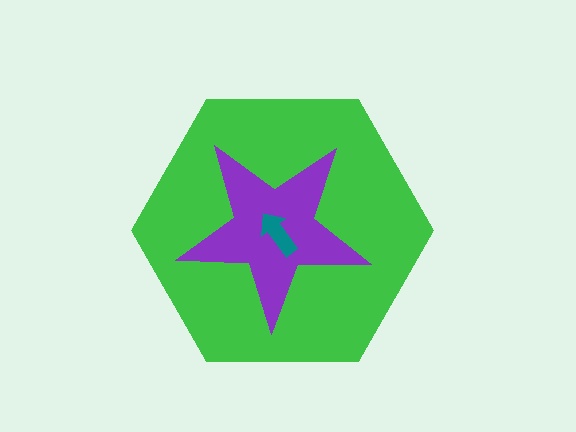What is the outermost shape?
The green hexagon.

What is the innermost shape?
The teal arrow.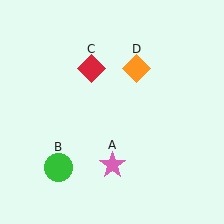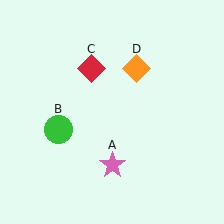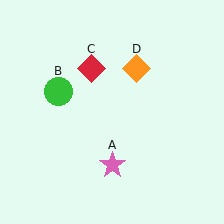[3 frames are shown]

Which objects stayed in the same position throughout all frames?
Pink star (object A) and red diamond (object C) and orange diamond (object D) remained stationary.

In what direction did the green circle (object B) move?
The green circle (object B) moved up.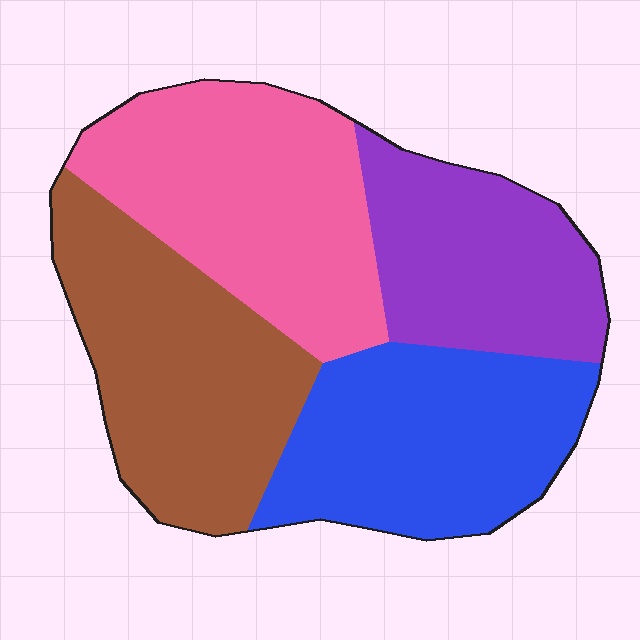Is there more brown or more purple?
Brown.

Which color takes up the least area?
Purple, at roughly 20%.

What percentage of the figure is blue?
Blue covers roughly 25% of the figure.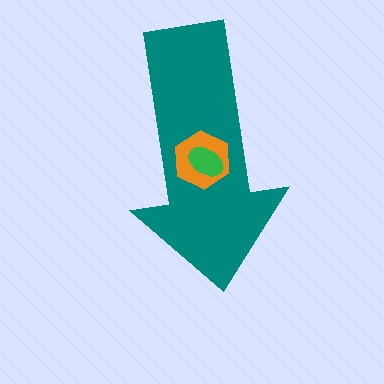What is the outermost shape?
The teal arrow.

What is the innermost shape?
The green ellipse.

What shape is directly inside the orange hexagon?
The green ellipse.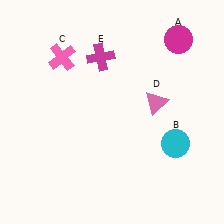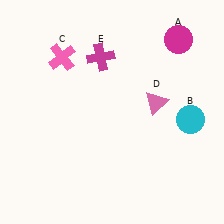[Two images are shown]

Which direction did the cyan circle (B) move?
The cyan circle (B) moved up.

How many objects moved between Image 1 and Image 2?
1 object moved between the two images.